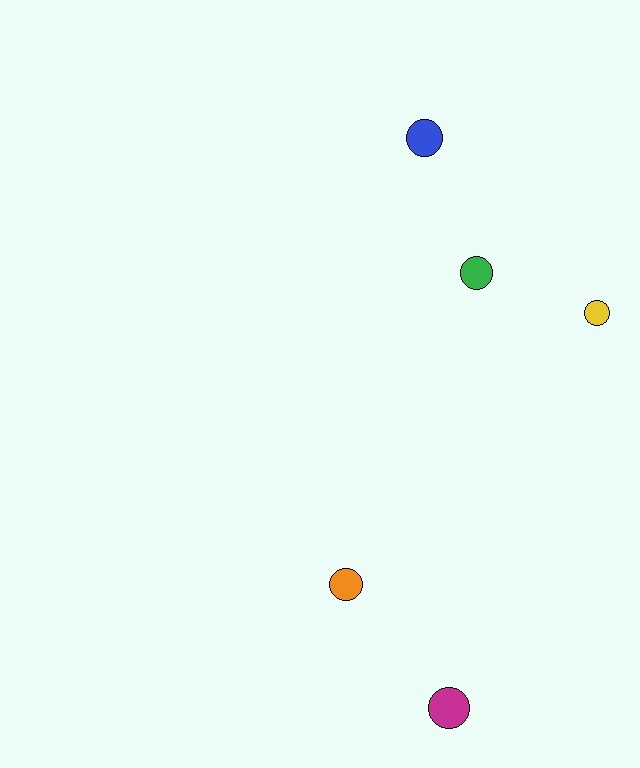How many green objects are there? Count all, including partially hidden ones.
There is 1 green object.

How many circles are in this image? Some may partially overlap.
There are 5 circles.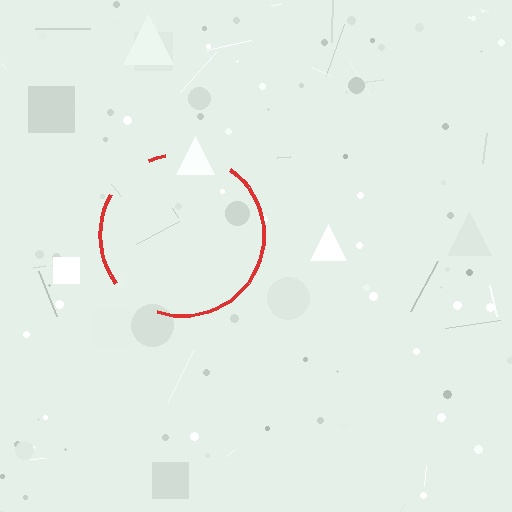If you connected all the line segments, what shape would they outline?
They would outline a circle.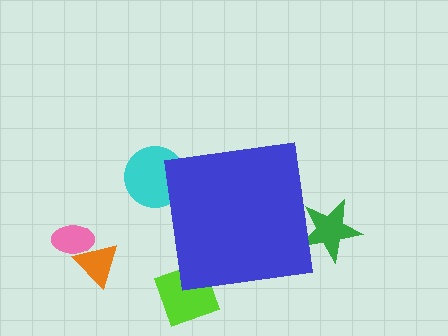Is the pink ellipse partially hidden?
No, the pink ellipse is fully visible.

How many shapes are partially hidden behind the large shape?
3 shapes are partially hidden.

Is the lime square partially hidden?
Yes, the lime square is partially hidden behind the blue square.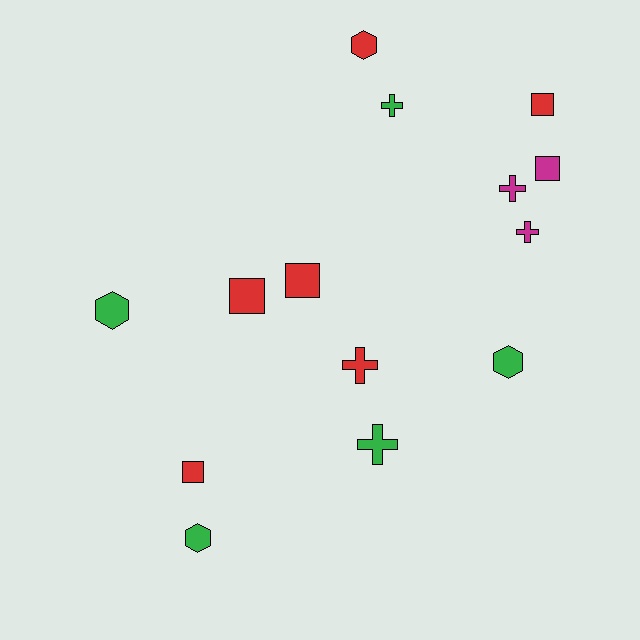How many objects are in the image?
There are 14 objects.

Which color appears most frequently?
Red, with 6 objects.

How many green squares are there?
There are no green squares.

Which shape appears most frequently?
Cross, with 5 objects.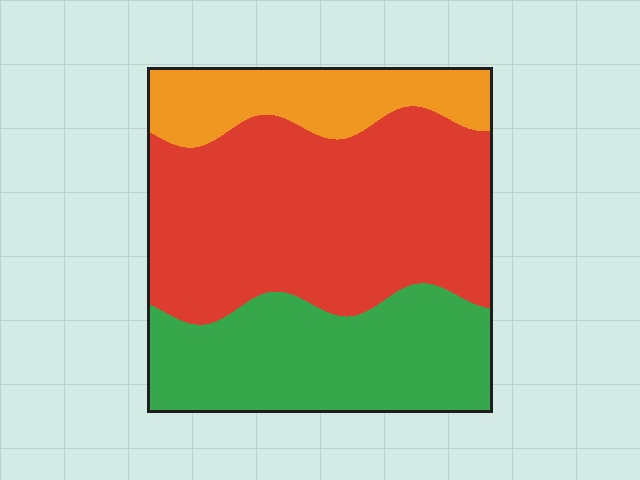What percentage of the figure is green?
Green takes up about one third (1/3) of the figure.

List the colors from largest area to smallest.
From largest to smallest: red, green, orange.